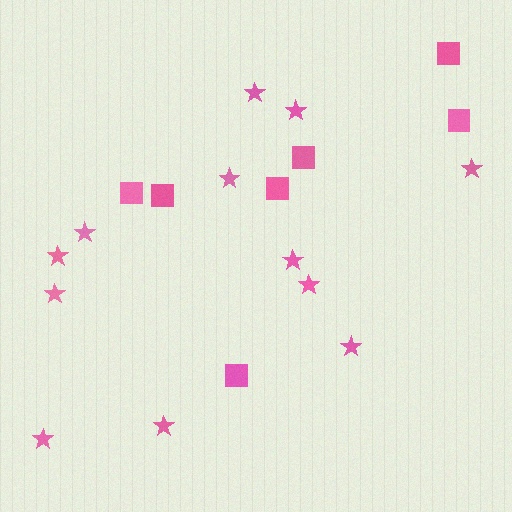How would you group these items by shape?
There are 2 groups: one group of stars (12) and one group of squares (7).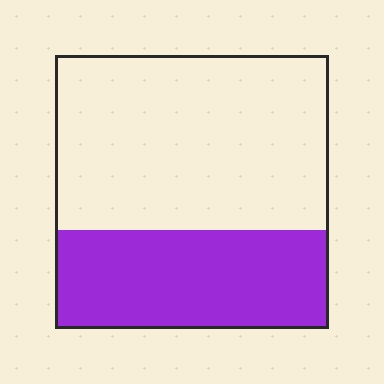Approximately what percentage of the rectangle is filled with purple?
Approximately 35%.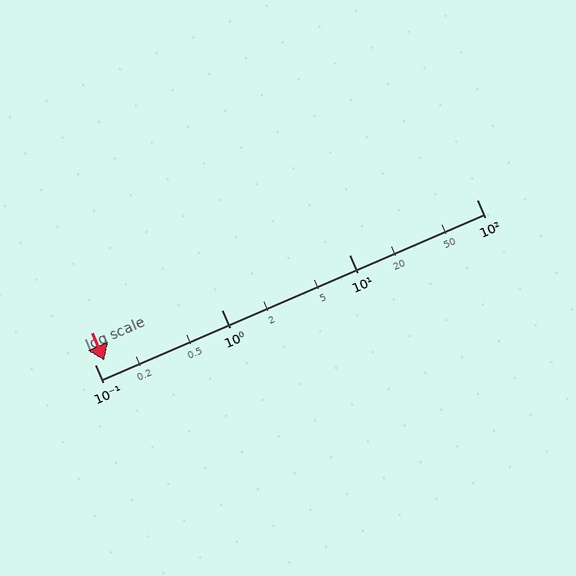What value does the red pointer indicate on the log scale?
The pointer indicates approximately 0.12.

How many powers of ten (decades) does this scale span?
The scale spans 3 decades, from 0.1 to 100.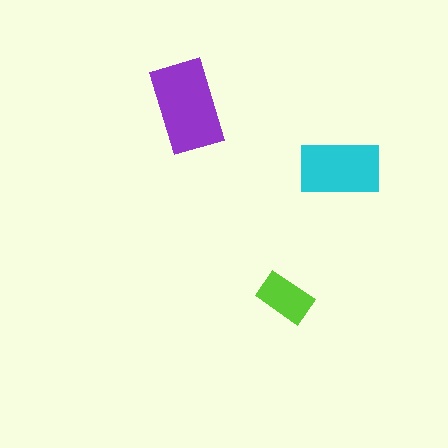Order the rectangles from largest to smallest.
the purple one, the cyan one, the lime one.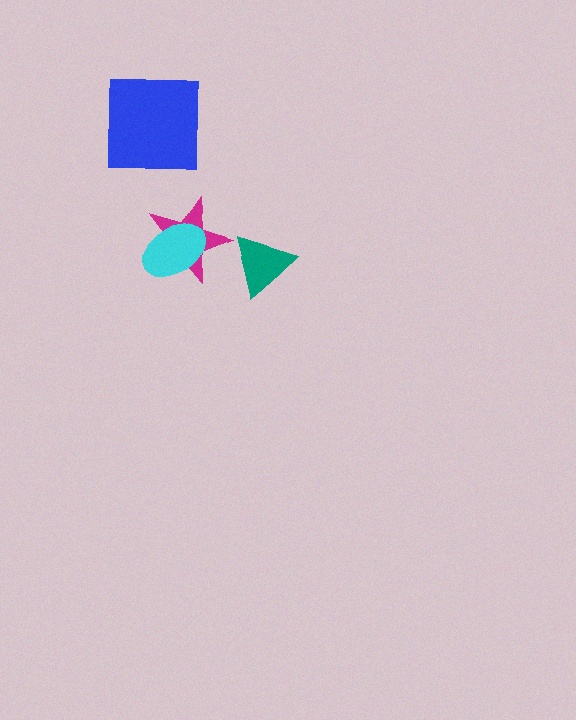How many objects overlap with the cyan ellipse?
1 object overlaps with the cyan ellipse.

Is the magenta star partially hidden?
Yes, it is partially covered by another shape.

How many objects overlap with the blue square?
0 objects overlap with the blue square.